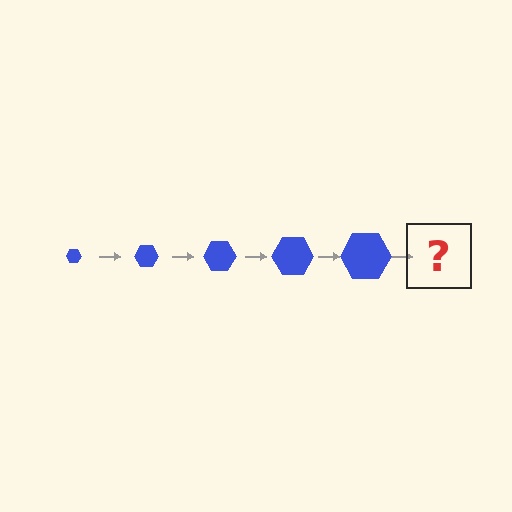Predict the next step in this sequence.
The next step is a blue hexagon, larger than the previous one.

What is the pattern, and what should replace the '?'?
The pattern is that the hexagon gets progressively larger each step. The '?' should be a blue hexagon, larger than the previous one.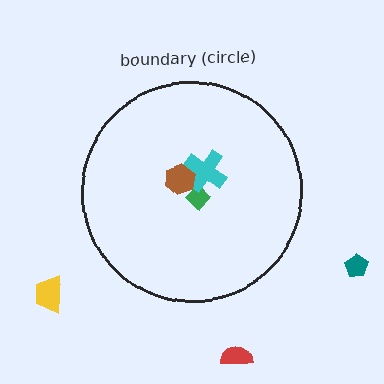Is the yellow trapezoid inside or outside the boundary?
Outside.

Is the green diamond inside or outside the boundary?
Inside.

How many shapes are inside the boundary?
3 inside, 3 outside.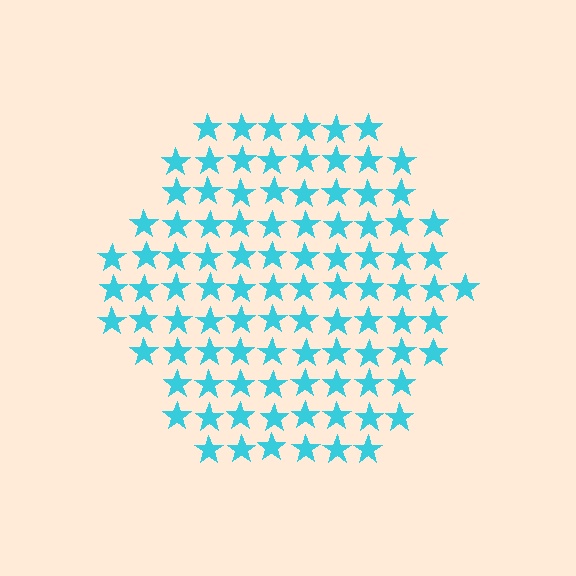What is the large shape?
The large shape is a hexagon.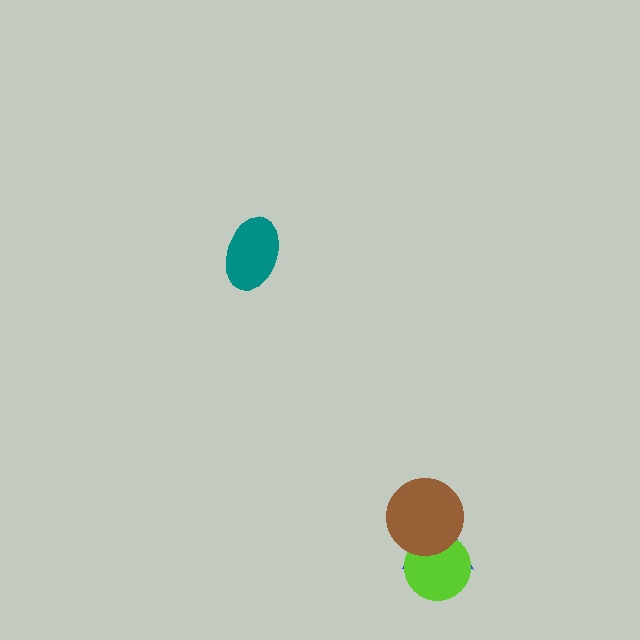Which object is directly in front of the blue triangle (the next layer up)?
The lime circle is directly in front of the blue triangle.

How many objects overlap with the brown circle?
2 objects overlap with the brown circle.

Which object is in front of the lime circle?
The brown circle is in front of the lime circle.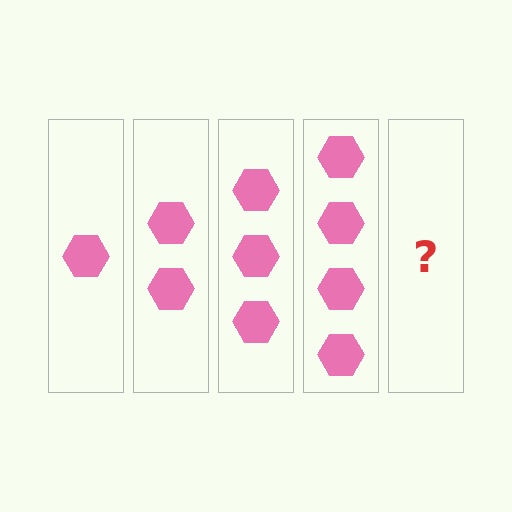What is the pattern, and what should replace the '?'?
The pattern is that each step adds one more hexagon. The '?' should be 5 hexagons.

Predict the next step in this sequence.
The next step is 5 hexagons.